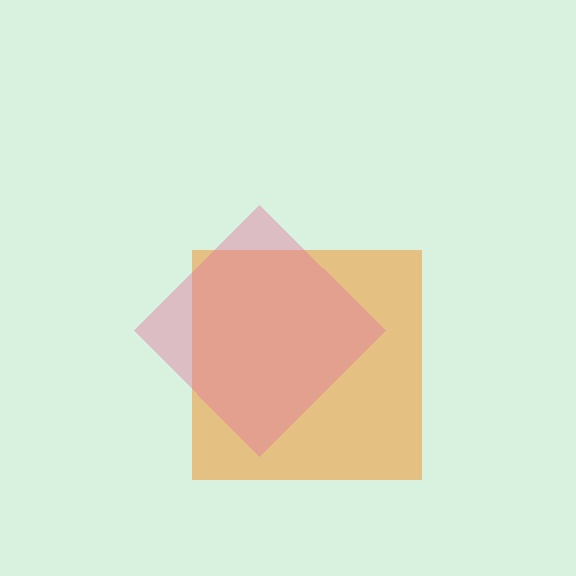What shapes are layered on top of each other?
The layered shapes are: an orange square, a pink diamond.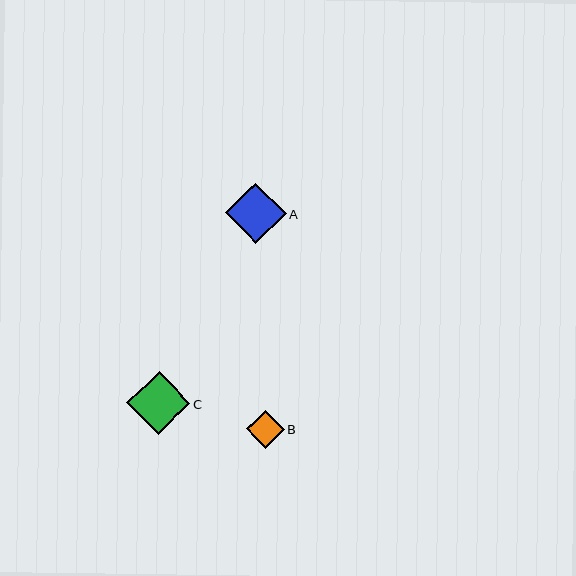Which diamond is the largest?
Diamond C is the largest with a size of approximately 63 pixels.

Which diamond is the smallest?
Diamond B is the smallest with a size of approximately 38 pixels.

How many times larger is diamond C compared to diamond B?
Diamond C is approximately 1.7 times the size of diamond B.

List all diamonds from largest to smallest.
From largest to smallest: C, A, B.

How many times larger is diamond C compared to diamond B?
Diamond C is approximately 1.7 times the size of diamond B.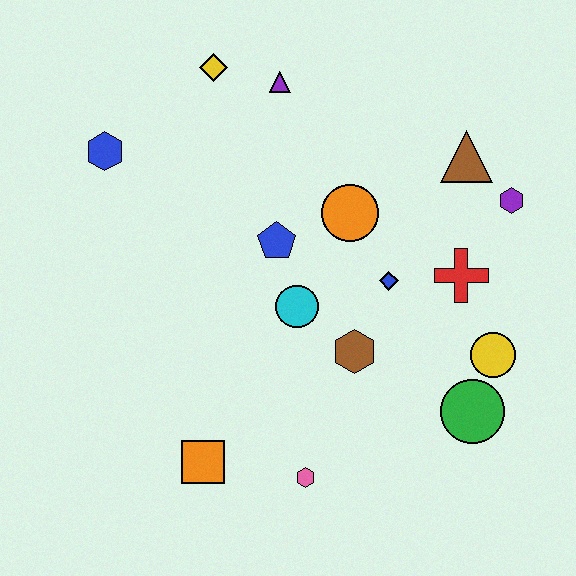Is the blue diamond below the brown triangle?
Yes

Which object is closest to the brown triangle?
The purple hexagon is closest to the brown triangle.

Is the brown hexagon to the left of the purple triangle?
No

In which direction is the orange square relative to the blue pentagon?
The orange square is below the blue pentagon.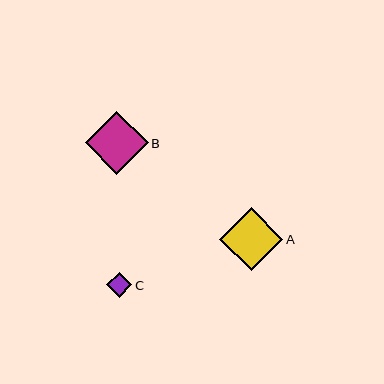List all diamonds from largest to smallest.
From largest to smallest: A, B, C.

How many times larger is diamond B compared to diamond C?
Diamond B is approximately 2.5 times the size of diamond C.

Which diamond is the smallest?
Diamond C is the smallest with a size of approximately 25 pixels.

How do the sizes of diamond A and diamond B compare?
Diamond A and diamond B are approximately the same size.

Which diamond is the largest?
Diamond A is the largest with a size of approximately 63 pixels.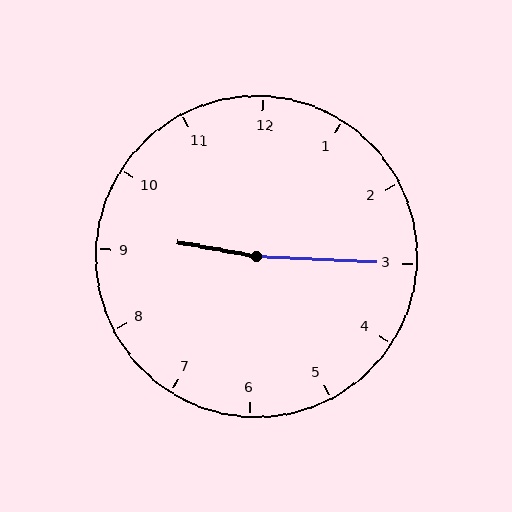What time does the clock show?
9:15.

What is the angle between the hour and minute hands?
Approximately 172 degrees.